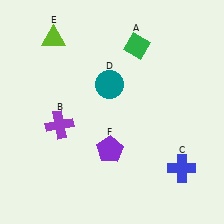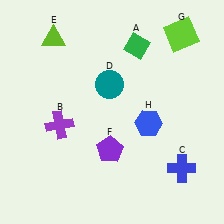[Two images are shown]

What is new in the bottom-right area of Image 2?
A blue hexagon (H) was added in the bottom-right area of Image 2.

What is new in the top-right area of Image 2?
A lime square (G) was added in the top-right area of Image 2.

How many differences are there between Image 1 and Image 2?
There are 2 differences between the two images.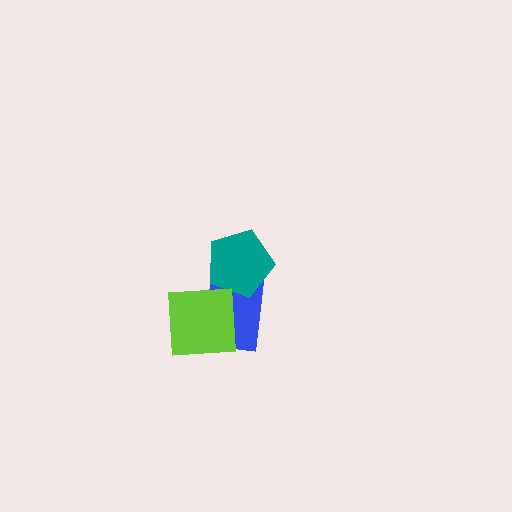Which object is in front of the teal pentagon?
The lime square is in front of the teal pentagon.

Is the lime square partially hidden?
No, no other shape covers it.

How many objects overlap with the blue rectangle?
2 objects overlap with the blue rectangle.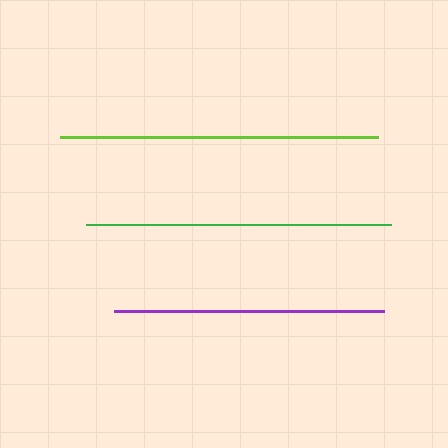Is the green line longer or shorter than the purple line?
The green line is longer than the purple line.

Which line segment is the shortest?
The purple line is the shortest at approximately 270 pixels.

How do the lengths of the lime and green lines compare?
The lime and green lines are approximately the same length.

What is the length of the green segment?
The green segment is approximately 305 pixels long.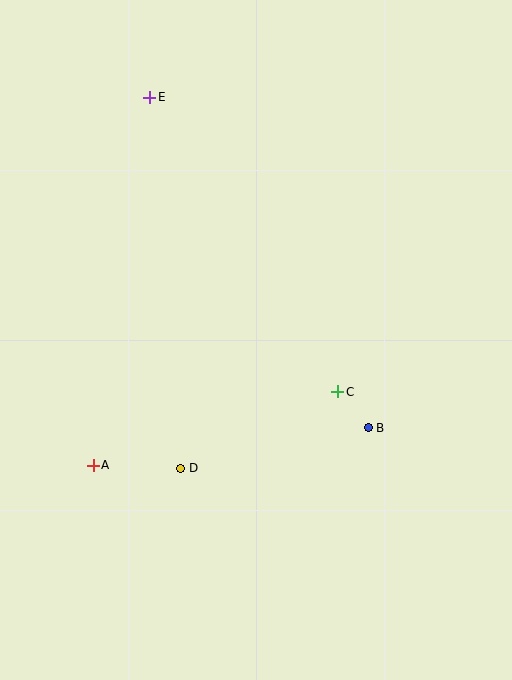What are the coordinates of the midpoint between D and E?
The midpoint between D and E is at (165, 283).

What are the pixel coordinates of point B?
Point B is at (368, 428).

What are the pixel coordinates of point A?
Point A is at (93, 465).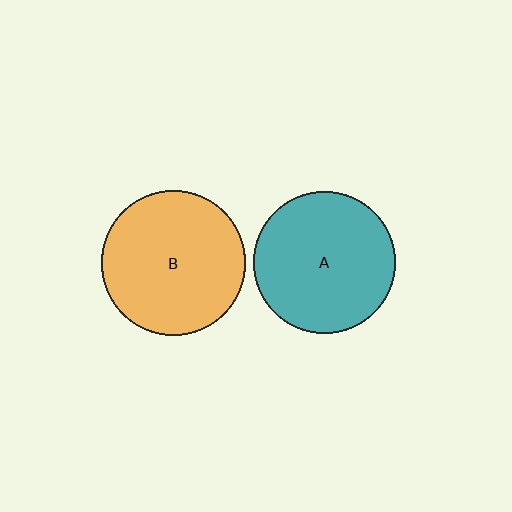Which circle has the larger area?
Circle B (orange).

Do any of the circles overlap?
No, none of the circles overlap.